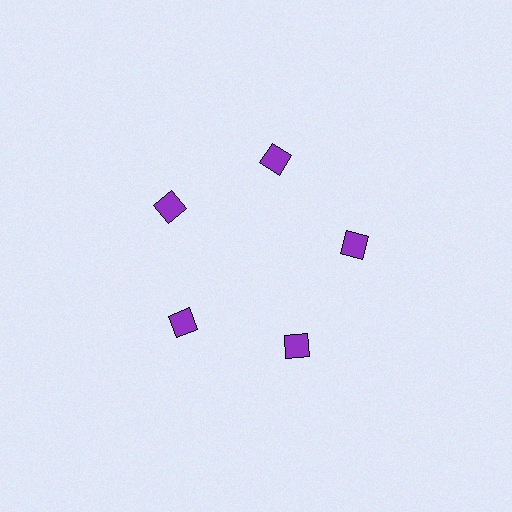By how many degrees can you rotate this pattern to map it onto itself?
The pattern maps onto itself every 72 degrees of rotation.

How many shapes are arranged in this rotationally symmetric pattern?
There are 5 shapes, arranged in 5 groups of 1.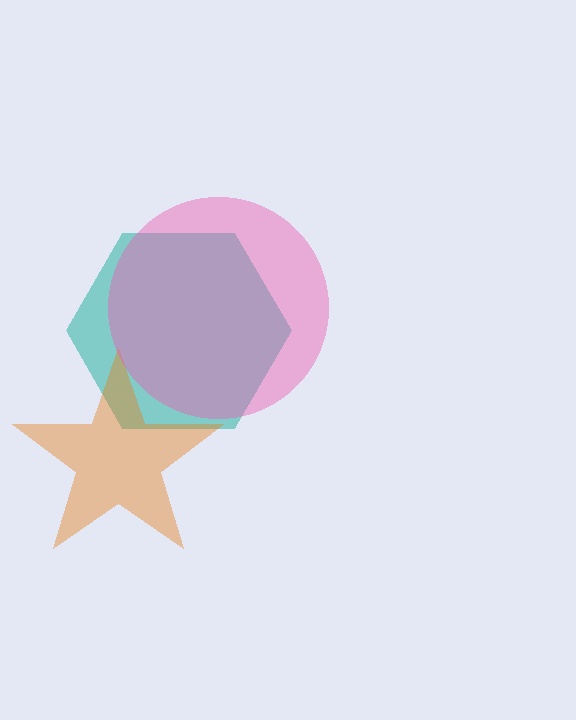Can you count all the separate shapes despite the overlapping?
Yes, there are 3 separate shapes.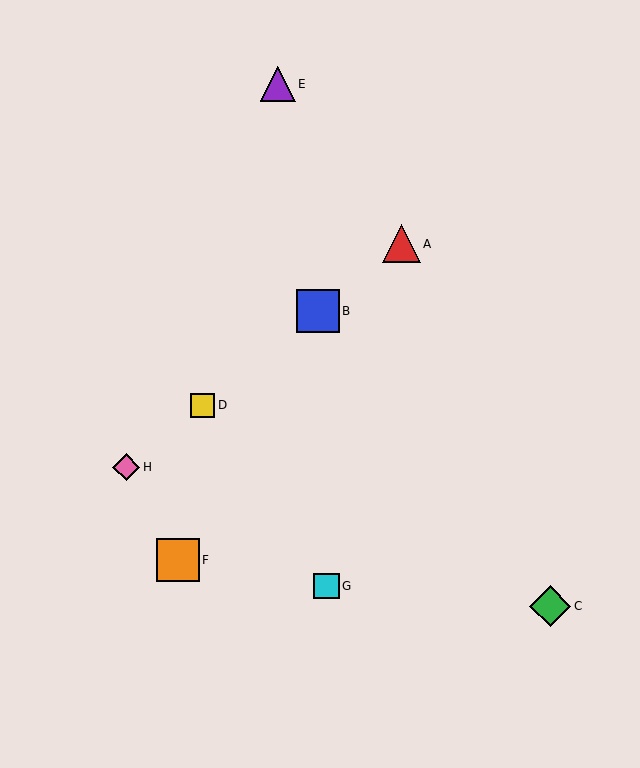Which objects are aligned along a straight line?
Objects A, B, D, H are aligned along a straight line.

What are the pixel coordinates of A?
Object A is at (401, 244).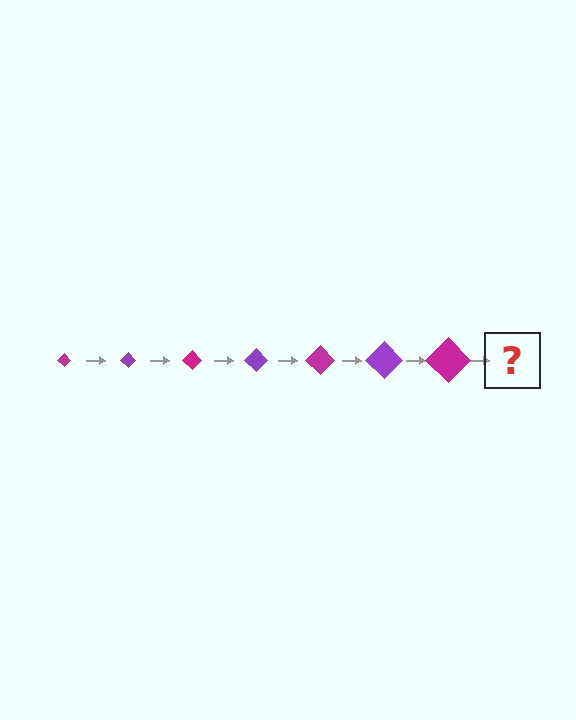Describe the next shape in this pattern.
It should be a purple diamond, larger than the previous one.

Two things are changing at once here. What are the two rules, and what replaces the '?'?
The two rules are that the diamond grows larger each step and the color cycles through magenta and purple. The '?' should be a purple diamond, larger than the previous one.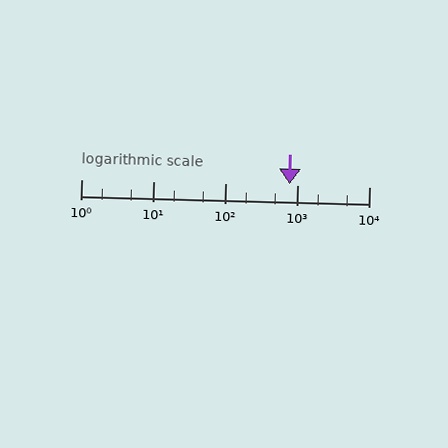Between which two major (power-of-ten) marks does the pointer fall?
The pointer is between 100 and 1000.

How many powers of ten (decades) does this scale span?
The scale spans 4 decades, from 1 to 10000.